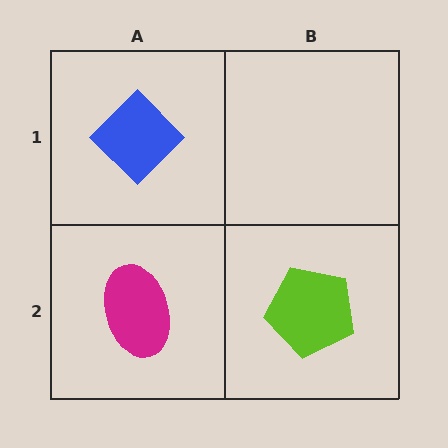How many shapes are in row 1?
1 shape.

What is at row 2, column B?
A lime pentagon.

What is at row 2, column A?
A magenta ellipse.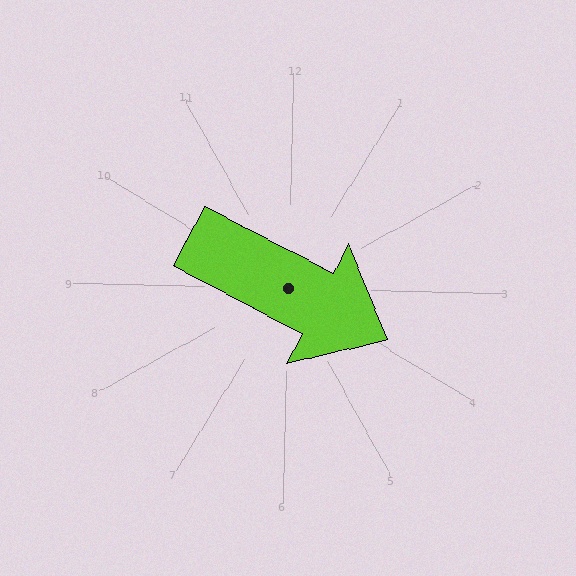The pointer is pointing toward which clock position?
Roughly 4 o'clock.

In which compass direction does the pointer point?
Southeast.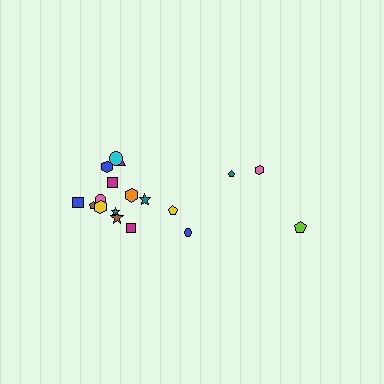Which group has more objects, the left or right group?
The left group.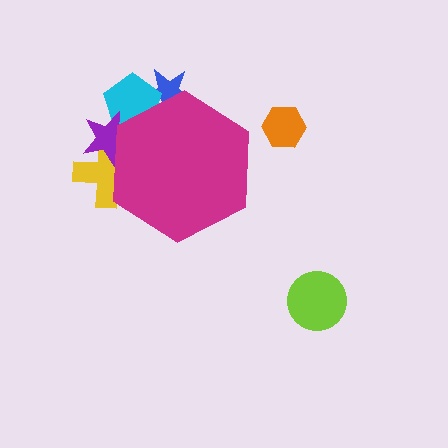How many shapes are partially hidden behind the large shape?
4 shapes are partially hidden.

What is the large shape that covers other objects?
A magenta hexagon.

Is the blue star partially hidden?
Yes, the blue star is partially hidden behind the magenta hexagon.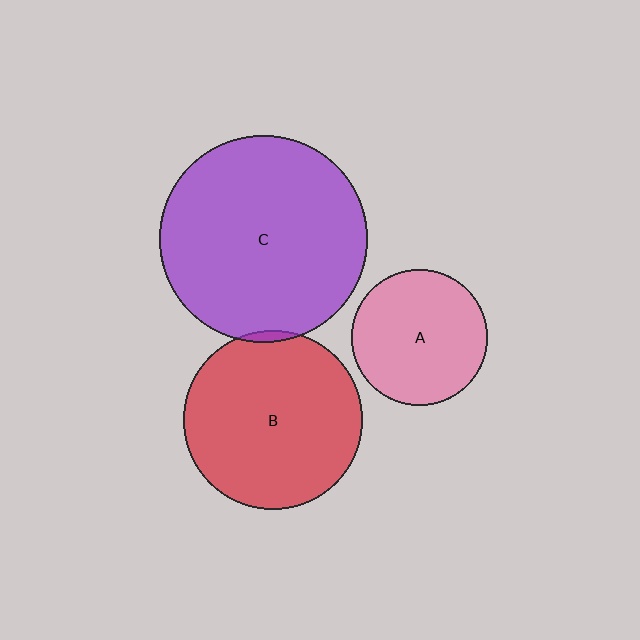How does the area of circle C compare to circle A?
Approximately 2.3 times.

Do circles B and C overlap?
Yes.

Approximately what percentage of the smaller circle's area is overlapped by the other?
Approximately 5%.